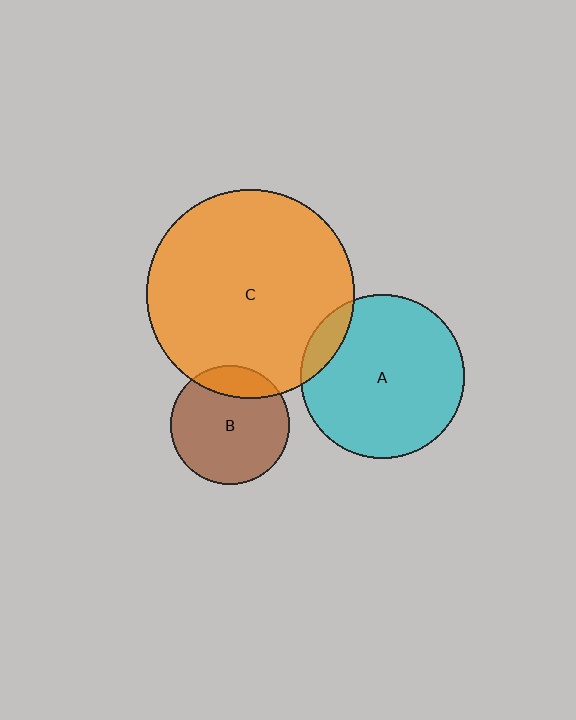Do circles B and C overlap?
Yes.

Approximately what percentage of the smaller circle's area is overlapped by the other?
Approximately 20%.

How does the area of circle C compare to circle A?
Approximately 1.6 times.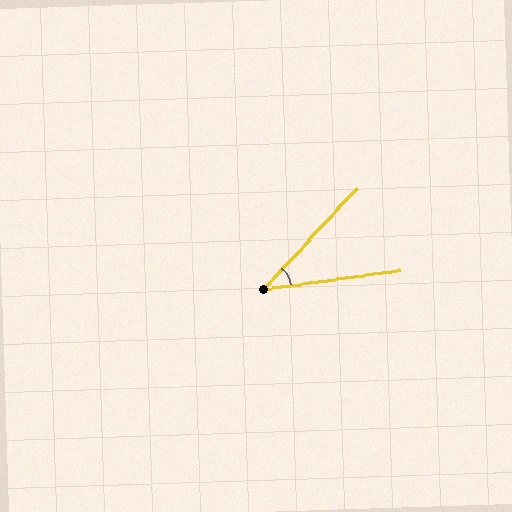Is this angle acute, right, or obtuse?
It is acute.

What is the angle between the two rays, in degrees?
Approximately 39 degrees.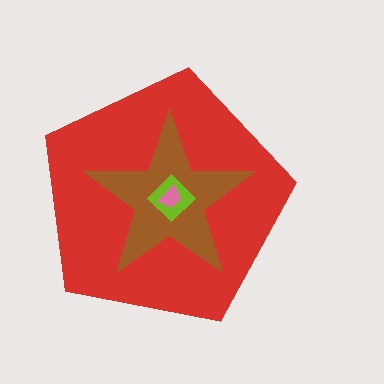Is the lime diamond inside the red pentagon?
Yes.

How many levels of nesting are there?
4.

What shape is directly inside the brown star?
The lime diamond.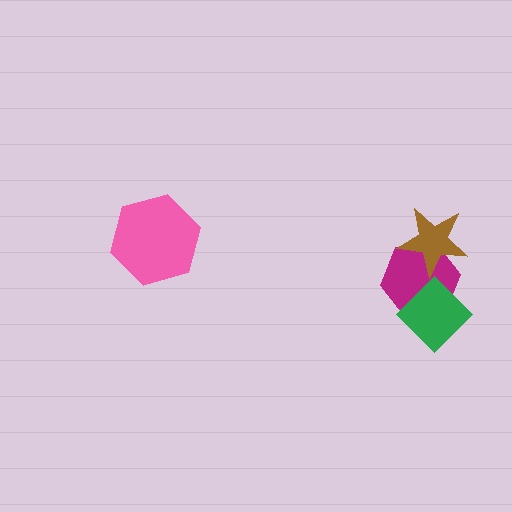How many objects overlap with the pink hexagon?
0 objects overlap with the pink hexagon.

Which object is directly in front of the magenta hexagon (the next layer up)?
The brown star is directly in front of the magenta hexagon.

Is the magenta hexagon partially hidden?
Yes, it is partially covered by another shape.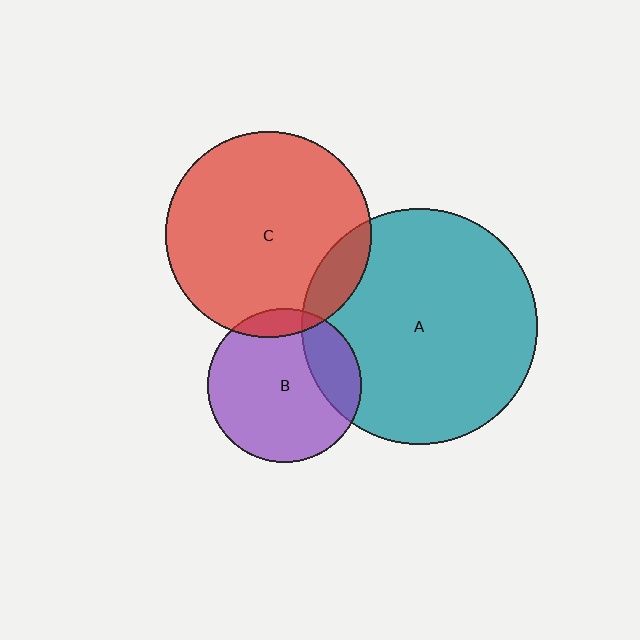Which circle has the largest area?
Circle A (teal).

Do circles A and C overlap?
Yes.